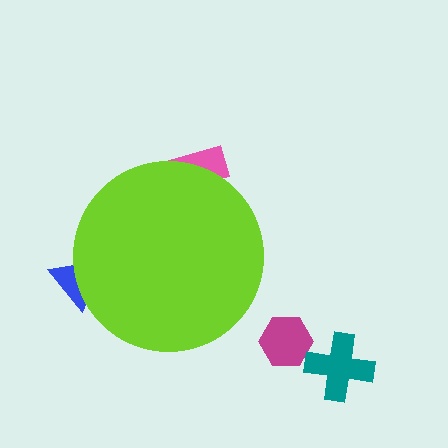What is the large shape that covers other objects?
A lime circle.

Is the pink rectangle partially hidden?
Yes, the pink rectangle is partially hidden behind the lime circle.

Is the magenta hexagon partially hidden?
No, the magenta hexagon is fully visible.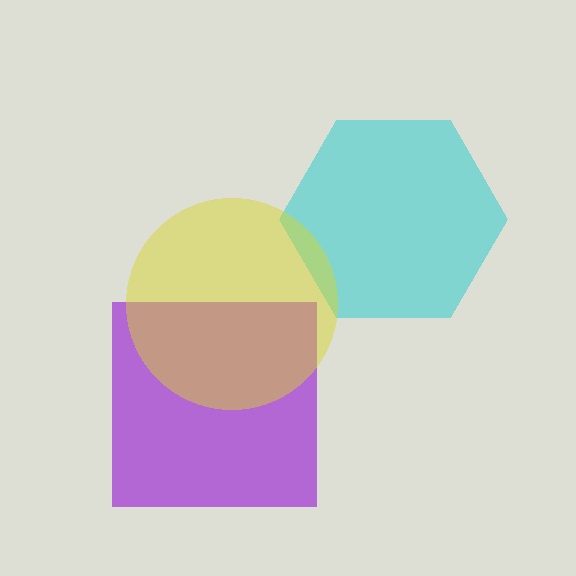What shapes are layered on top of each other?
The layered shapes are: a purple square, a cyan hexagon, a yellow circle.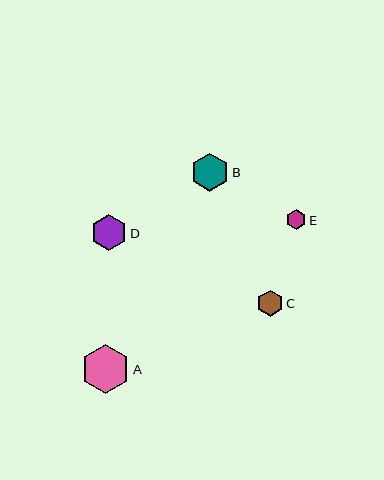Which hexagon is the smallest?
Hexagon E is the smallest with a size of approximately 20 pixels.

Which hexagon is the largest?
Hexagon A is the largest with a size of approximately 49 pixels.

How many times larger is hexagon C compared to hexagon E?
Hexagon C is approximately 1.3 times the size of hexagon E.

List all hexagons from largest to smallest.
From largest to smallest: A, B, D, C, E.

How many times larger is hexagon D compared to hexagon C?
Hexagon D is approximately 1.4 times the size of hexagon C.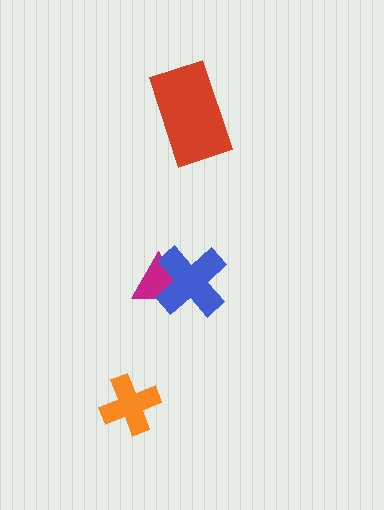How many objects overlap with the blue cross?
1 object overlaps with the blue cross.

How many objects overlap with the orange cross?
0 objects overlap with the orange cross.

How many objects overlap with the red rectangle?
0 objects overlap with the red rectangle.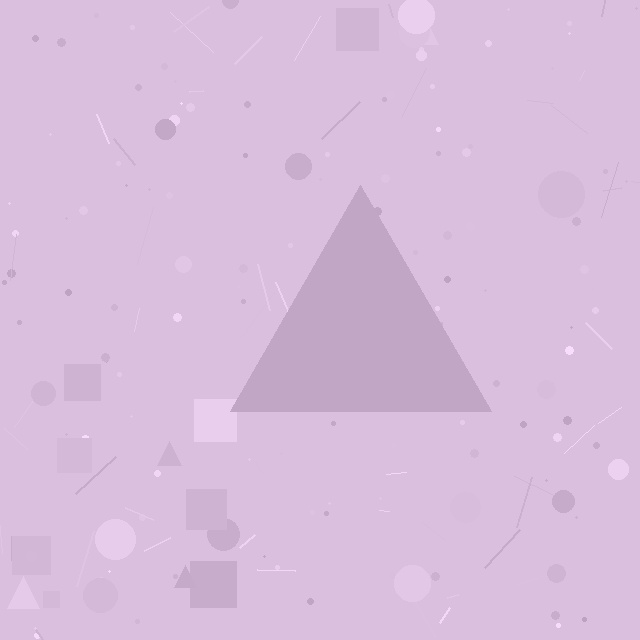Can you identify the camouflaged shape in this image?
The camouflaged shape is a triangle.